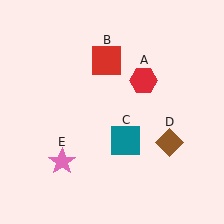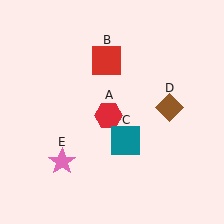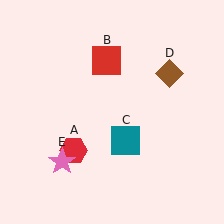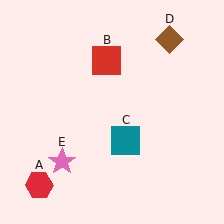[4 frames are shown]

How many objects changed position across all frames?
2 objects changed position: red hexagon (object A), brown diamond (object D).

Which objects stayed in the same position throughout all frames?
Red square (object B) and teal square (object C) and pink star (object E) remained stationary.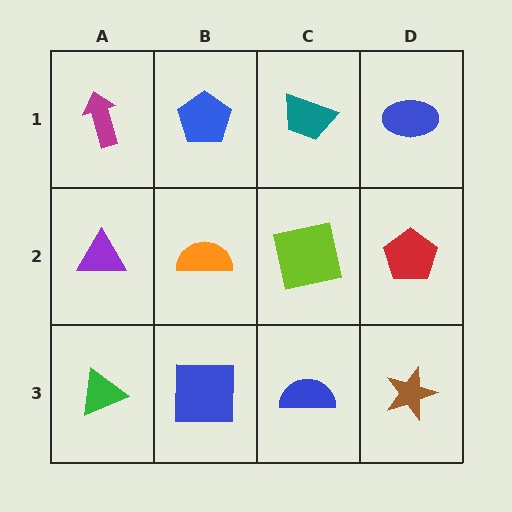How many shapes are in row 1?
4 shapes.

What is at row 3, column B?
A blue square.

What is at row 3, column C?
A blue semicircle.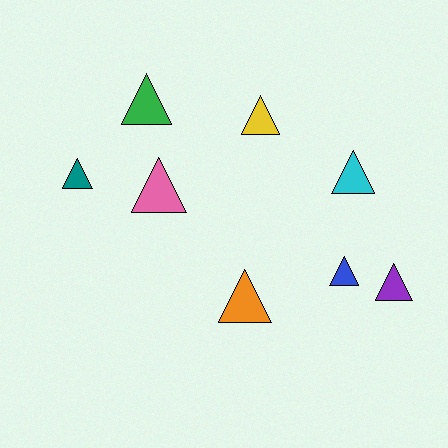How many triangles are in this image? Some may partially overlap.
There are 8 triangles.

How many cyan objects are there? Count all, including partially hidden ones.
There is 1 cyan object.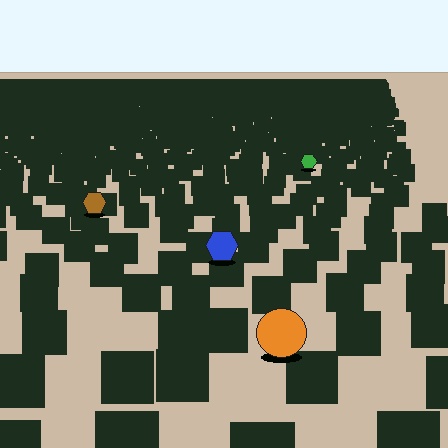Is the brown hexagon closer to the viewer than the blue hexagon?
No. The blue hexagon is closer — you can tell from the texture gradient: the ground texture is coarser near it.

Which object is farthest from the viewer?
The green hexagon is farthest from the viewer. It appears smaller and the ground texture around it is denser.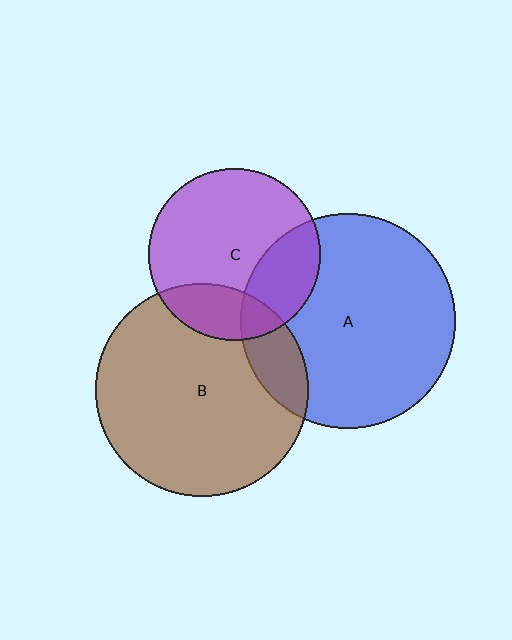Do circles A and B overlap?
Yes.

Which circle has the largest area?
Circle A (blue).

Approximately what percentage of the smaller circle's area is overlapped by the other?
Approximately 15%.